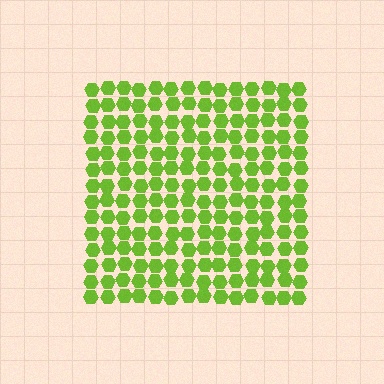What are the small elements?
The small elements are hexagons.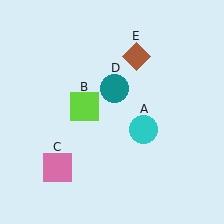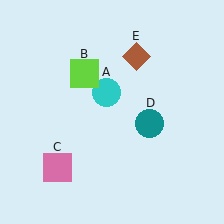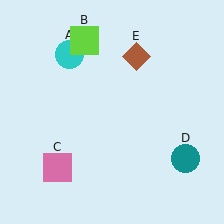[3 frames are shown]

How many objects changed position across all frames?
3 objects changed position: cyan circle (object A), lime square (object B), teal circle (object D).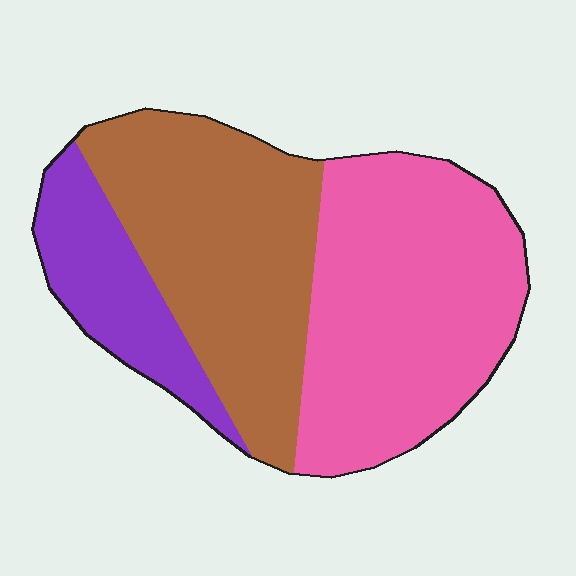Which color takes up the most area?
Pink, at roughly 45%.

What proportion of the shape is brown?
Brown takes up about two fifths (2/5) of the shape.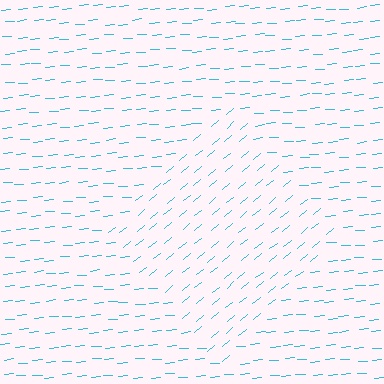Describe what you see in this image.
The image is filled with small cyan line segments. A diamond region in the image has lines oriented differently from the surrounding lines, creating a visible texture boundary.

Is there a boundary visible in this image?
Yes, there is a texture boundary formed by a change in line orientation.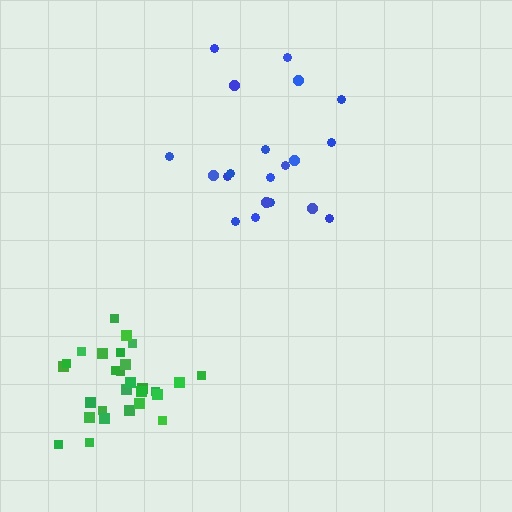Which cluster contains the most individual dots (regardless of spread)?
Green (28).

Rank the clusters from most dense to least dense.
green, blue.